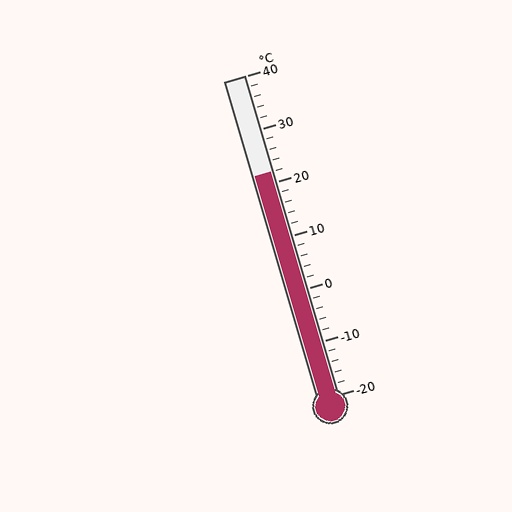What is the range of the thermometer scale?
The thermometer scale ranges from -20°C to 40°C.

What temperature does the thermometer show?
The thermometer shows approximately 22°C.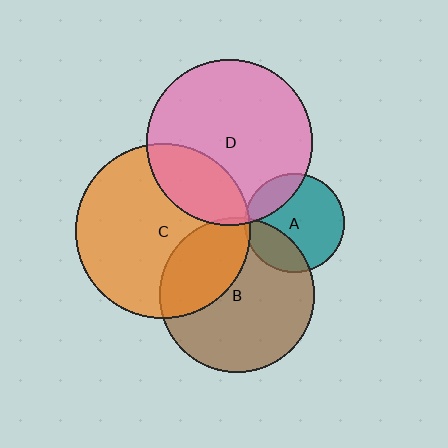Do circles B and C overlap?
Yes.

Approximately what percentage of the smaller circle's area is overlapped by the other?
Approximately 35%.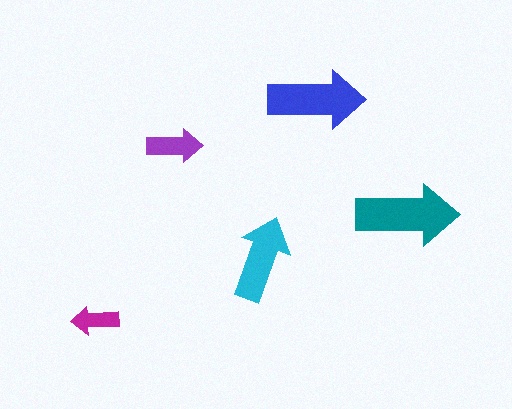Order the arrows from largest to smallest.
the teal one, the blue one, the cyan one, the purple one, the magenta one.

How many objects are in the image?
There are 5 objects in the image.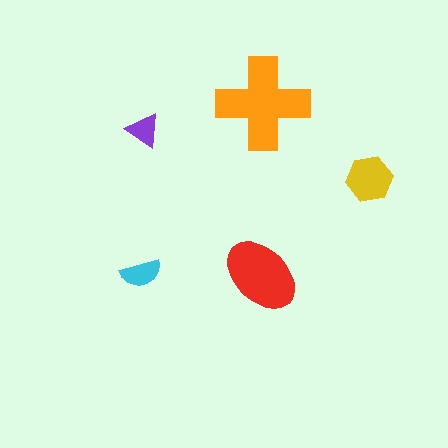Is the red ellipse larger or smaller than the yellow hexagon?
Larger.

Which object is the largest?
The orange cross.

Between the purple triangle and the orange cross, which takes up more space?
The orange cross.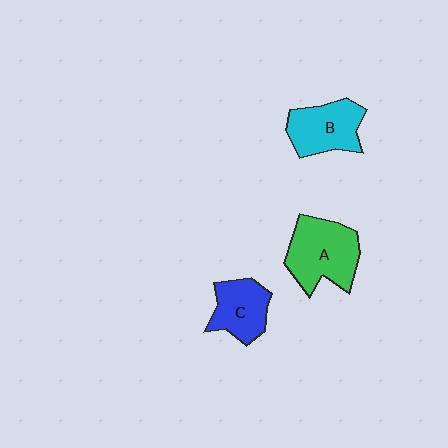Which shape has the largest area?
Shape A (green).